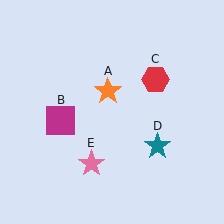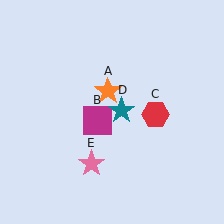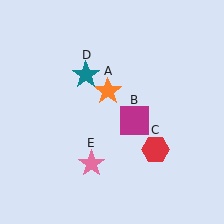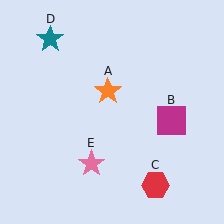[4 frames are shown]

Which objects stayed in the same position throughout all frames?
Orange star (object A) and pink star (object E) remained stationary.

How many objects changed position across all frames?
3 objects changed position: magenta square (object B), red hexagon (object C), teal star (object D).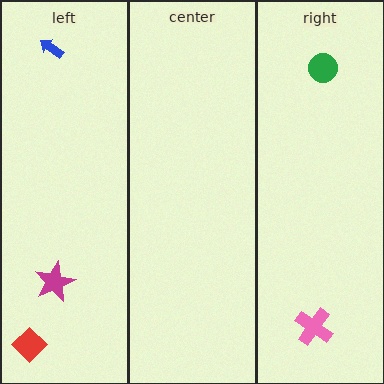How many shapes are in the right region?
2.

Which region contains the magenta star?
The left region.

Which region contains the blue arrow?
The left region.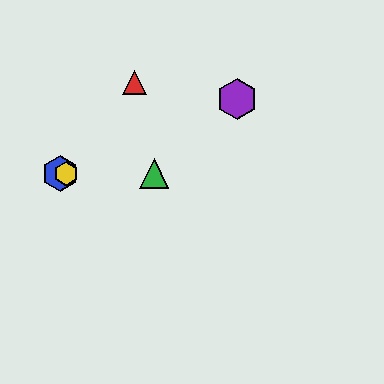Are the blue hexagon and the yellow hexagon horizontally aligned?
Yes, both are at y≈174.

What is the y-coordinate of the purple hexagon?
The purple hexagon is at y≈99.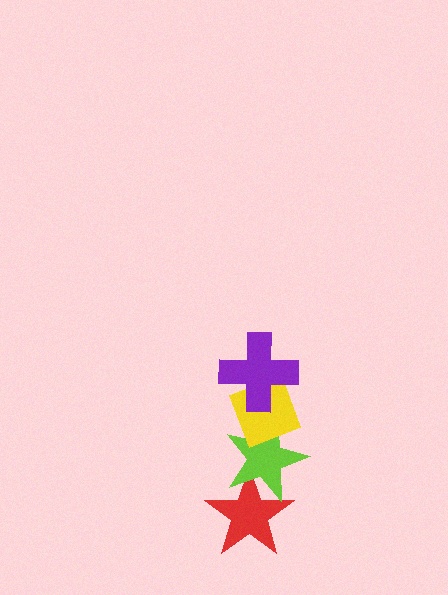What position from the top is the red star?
The red star is 4th from the top.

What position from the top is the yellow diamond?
The yellow diamond is 2nd from the top.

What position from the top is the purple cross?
The purple cross is 1st from the top.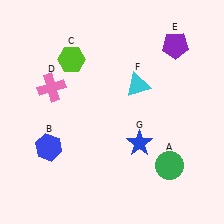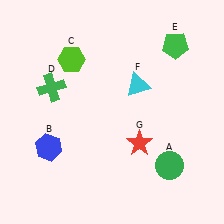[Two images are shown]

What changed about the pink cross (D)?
In Image 1, D is pink. In Image 2, it changed to green.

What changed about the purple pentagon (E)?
In Image 1, E is purple. In Image 2, it changed to green.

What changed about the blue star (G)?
In Image 1, G is blue. In Image 2, it changed to red.